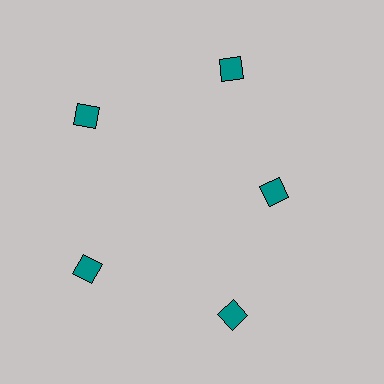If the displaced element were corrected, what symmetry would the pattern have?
It would have 5-fold rotational symmetry — the pattern would map onto itself every 72 degrees.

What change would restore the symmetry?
The symmetry would be restored by moving it outward, back onto the ring so that all 5 diamonds sit at equal angles and equal distance from the center.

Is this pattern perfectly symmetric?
No. The 5 teal diamonds are arranged in a ring, but one element near the 3 o'clock position is pulled inward toward the center, breaking the 5-fold rotational symmetry.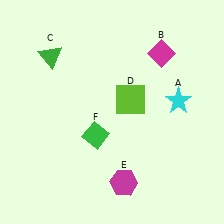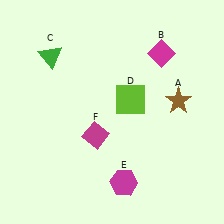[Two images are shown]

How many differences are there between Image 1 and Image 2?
There are 2 differences between the two images.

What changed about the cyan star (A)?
In Image 1, A is cyan. In Image 2, it changed to brown.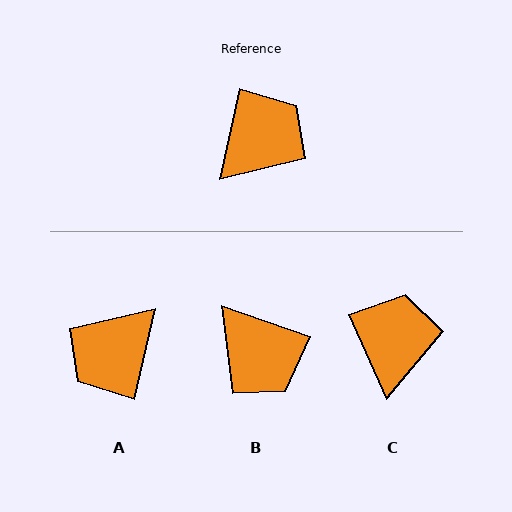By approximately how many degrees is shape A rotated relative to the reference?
Approximately 179 degrees counter-clockwise.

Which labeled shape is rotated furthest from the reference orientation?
A, about 179 degrees away.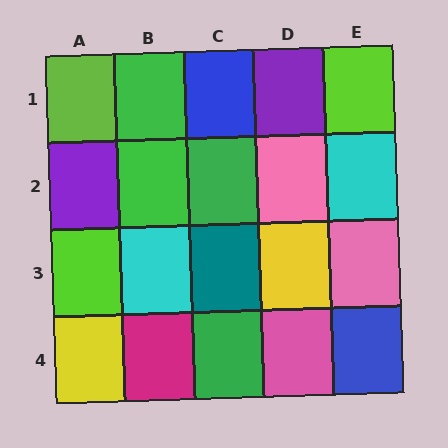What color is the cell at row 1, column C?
Blue.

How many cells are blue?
2 cells are blue.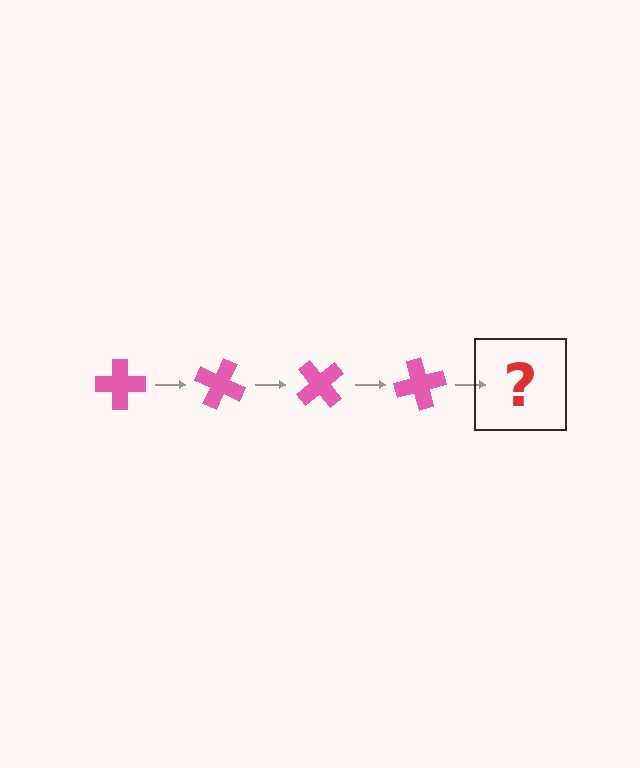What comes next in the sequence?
The next element should be a pink cross rotated 100 degrees.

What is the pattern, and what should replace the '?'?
The pattern is that the cross rotates 25 degrees each step. The '?' should be a pink cross rotated 100 degrees.